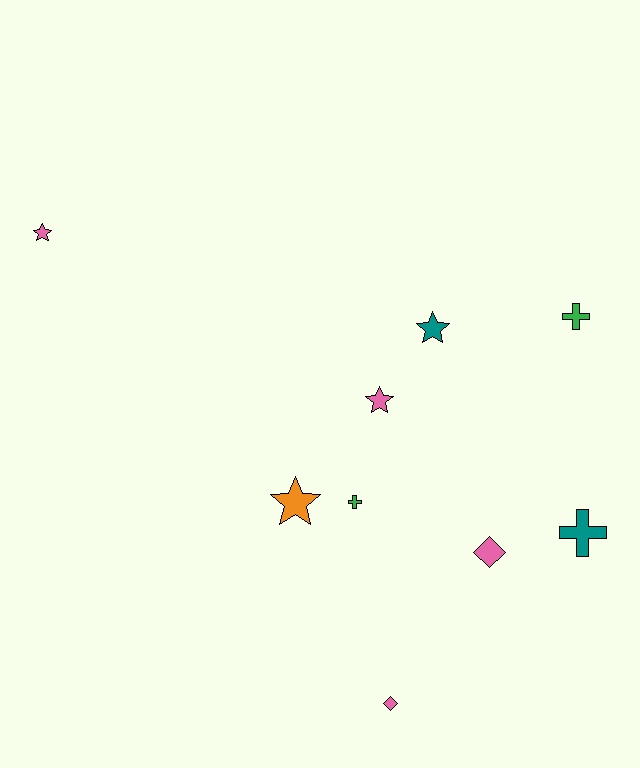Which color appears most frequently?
Pink, with 4 objects.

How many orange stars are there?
There is 1 orange star.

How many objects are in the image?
There are 9 objects.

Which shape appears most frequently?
Star, with 4 objects.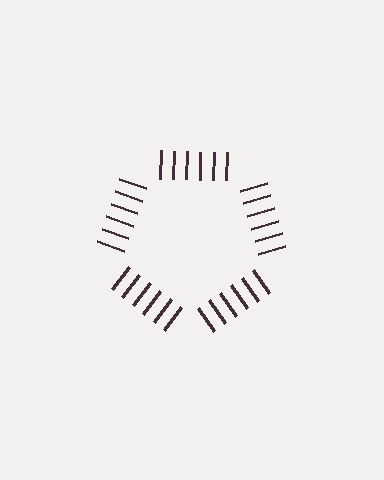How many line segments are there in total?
30 — 6 along each of the 5 edges.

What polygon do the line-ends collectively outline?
An illusory pentagon — the line segments terminate on its edges but no continuous stroke is drawn.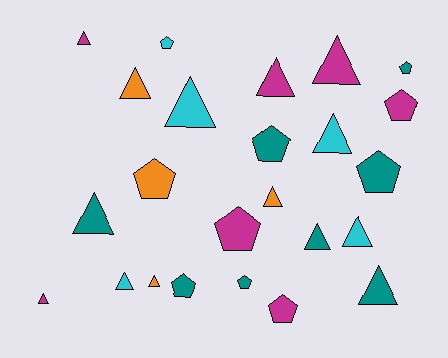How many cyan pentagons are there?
There is 1 cyan pentagon.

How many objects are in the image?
There are 24 objects.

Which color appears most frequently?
Teal, with 8 objects.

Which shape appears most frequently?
Triangle, with 14 objects.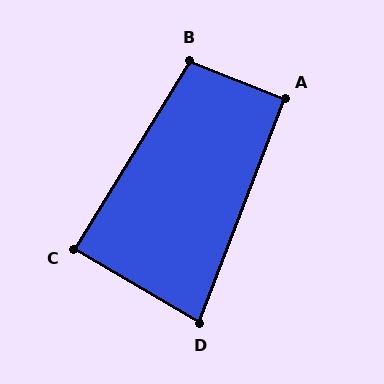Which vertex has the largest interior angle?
B, at approximately 100 degrees.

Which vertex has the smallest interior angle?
D, at approximately 80 degrees.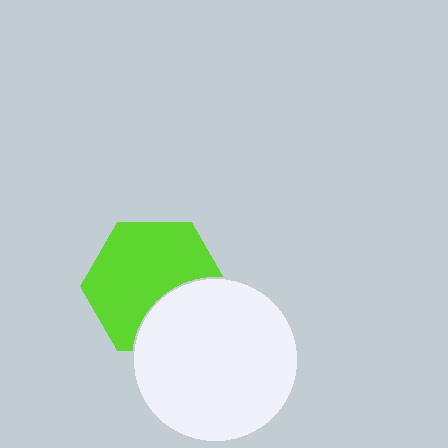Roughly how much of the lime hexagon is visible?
Most of it is visible (roughly 69%).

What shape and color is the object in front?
The object in front is a white circle.